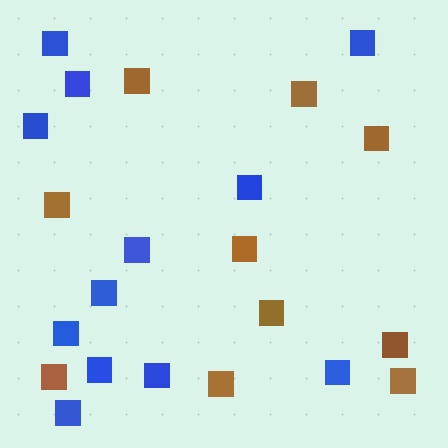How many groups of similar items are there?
There are 2 groups: one group of blue squares (12) and one group of brown squares (10).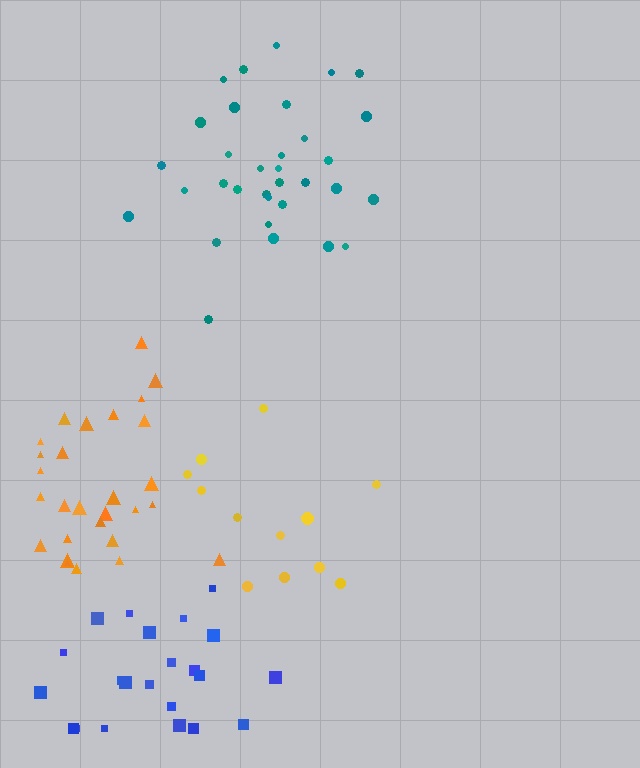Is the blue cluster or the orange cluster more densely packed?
Orange.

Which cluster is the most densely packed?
Teal.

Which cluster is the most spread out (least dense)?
Yellow.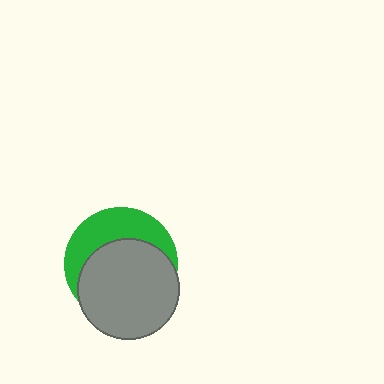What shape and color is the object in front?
The object in front is a gray circle.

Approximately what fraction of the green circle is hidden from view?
Roughly 62% of the green circle is hidden behind the gray circle.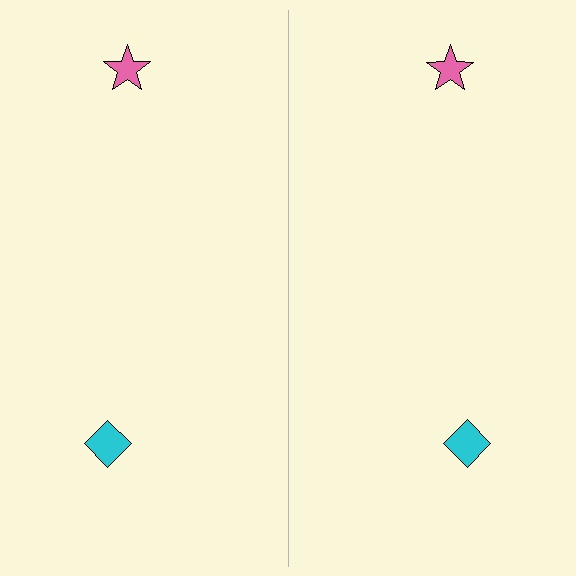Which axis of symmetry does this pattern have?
The pattern has a vertical axis of symmetry running through the center of the image.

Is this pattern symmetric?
Yes, this pattern has bilateral (reflection) symmetry.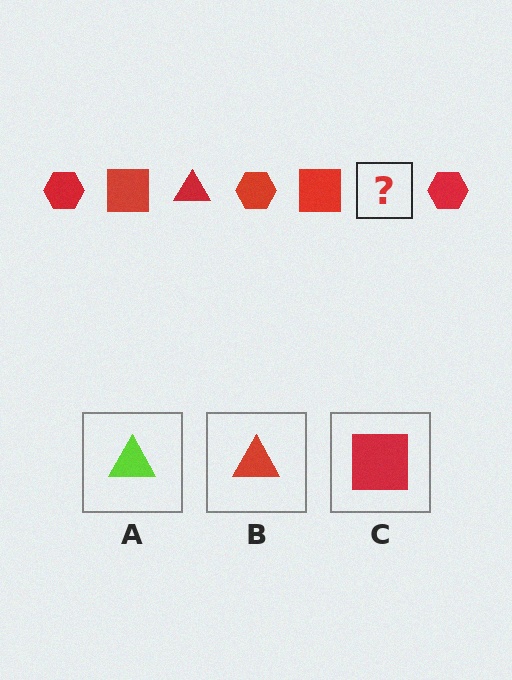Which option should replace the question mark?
Option B.